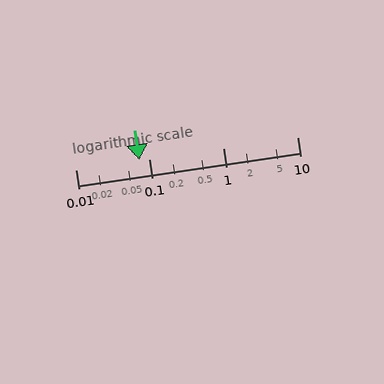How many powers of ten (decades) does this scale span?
The scale spans 3 decades, from 0.01 to 10.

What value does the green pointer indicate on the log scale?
The pointer indicates approximately 0.074.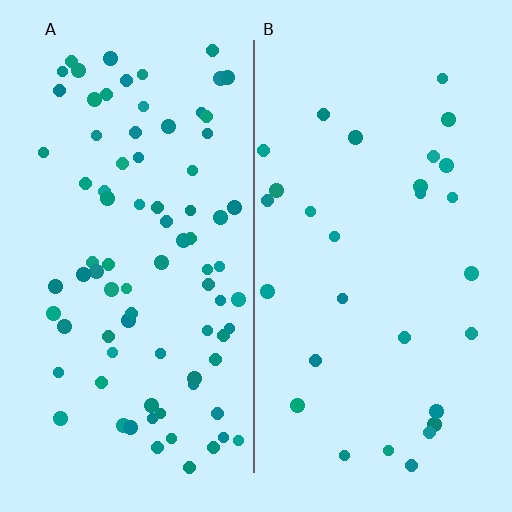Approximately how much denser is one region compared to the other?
Approximately 2.9× — region A over region B.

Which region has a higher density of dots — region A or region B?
A (the left).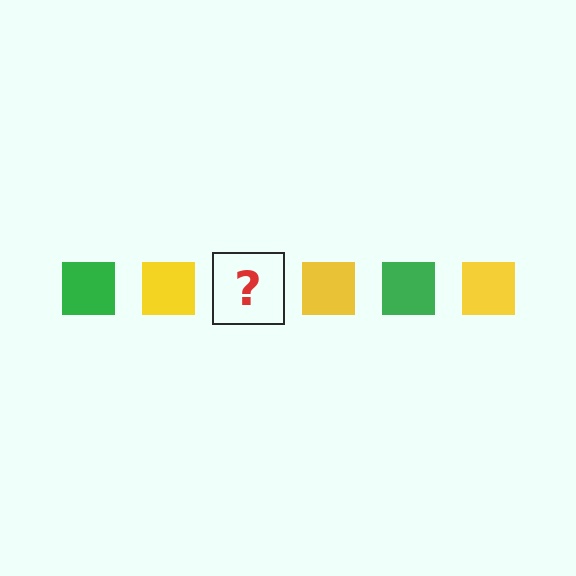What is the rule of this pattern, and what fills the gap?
The rule is that the pattern cycles through green, yellow squares. The gap should be filled with a green square.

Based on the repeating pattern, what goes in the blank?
The blank should be a green square.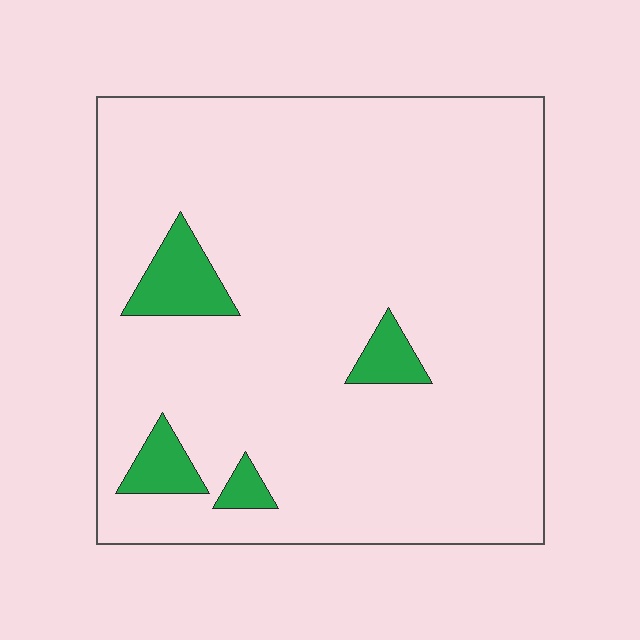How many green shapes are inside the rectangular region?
4.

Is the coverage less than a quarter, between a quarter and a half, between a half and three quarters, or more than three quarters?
Less than a quarter.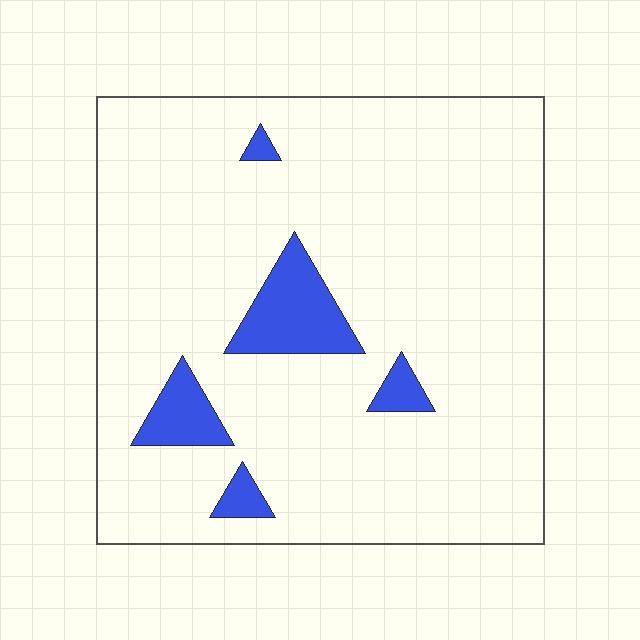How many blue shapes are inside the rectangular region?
5.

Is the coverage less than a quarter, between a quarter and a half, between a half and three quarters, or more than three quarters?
Less than a quarter.